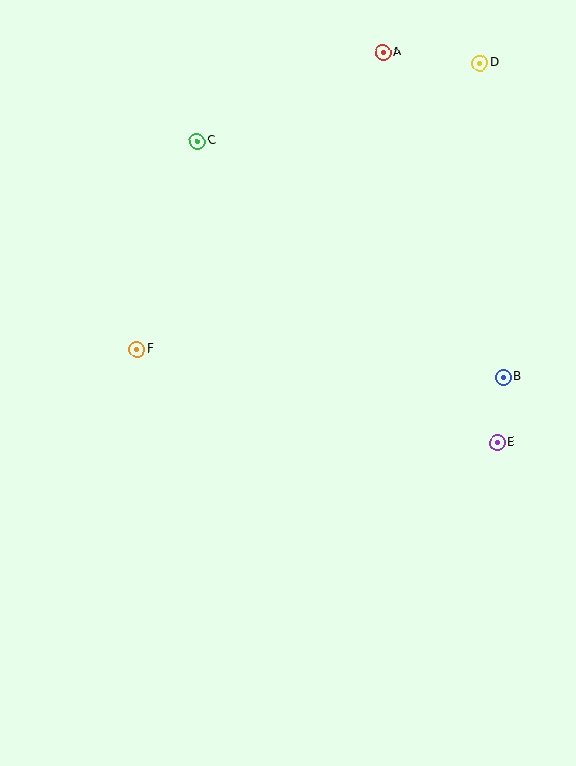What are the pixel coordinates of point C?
Point C is at (198, 141).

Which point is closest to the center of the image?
Point F at (137, 349) is closest to the center.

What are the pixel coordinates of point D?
Point D is at (480, 63).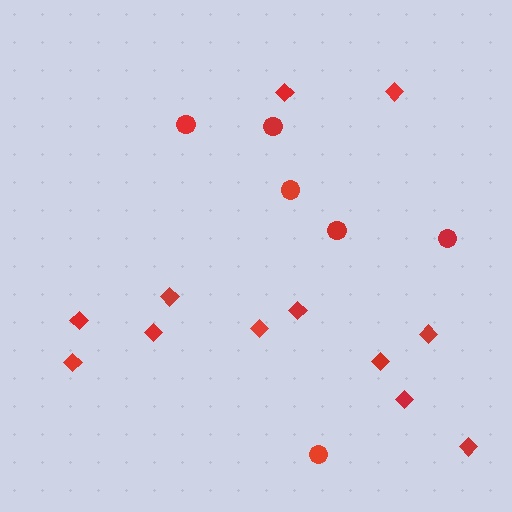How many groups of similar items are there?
There are 2 groups: one group of circles (6) and one group of diamonds (12).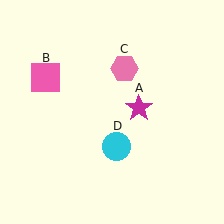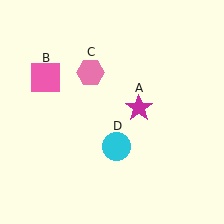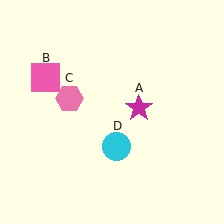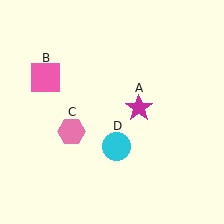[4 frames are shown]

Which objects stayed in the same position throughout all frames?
Magenta star (object A) and pink square (object B) and cyan circle (object D) remained stationary.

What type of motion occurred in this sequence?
The pink hexagon (object C) rotated counterclockwise around the center of the scene.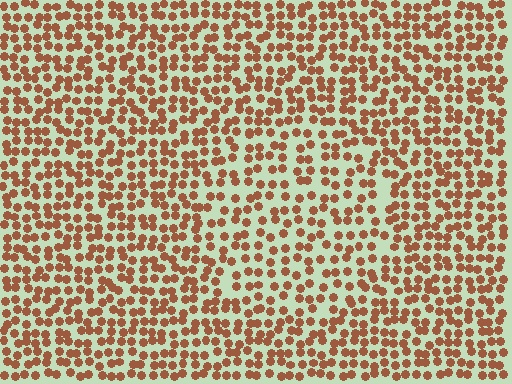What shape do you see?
I see a circle.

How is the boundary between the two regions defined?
The boundary is defined by a change in element density (approximately 1.4x ratio). All elements are the same color, size, and shape.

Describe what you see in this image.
The image contains small brown elements arranged at two different densities. A circle-shaped region is visible where the elements are less densely packed than the surrounding area.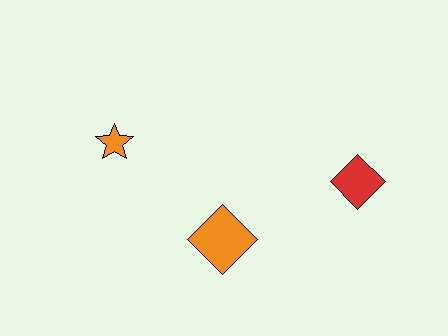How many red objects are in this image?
There is 1 red object.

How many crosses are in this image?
There are no crosses.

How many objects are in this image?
There are 3 objects.